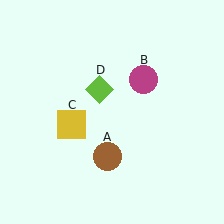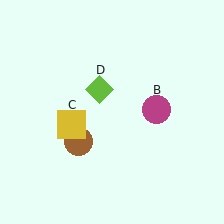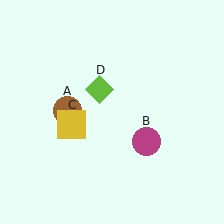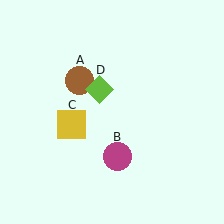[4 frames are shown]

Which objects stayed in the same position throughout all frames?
Yellow square (object C) and lime diamond (object D) remained stationary.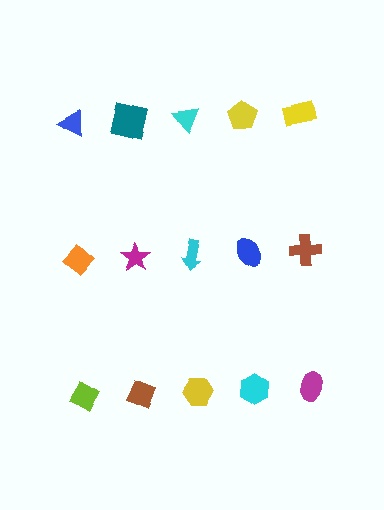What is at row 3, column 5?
A magenta ellipse.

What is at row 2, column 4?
A blue ellipse.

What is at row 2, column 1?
An orange diamond.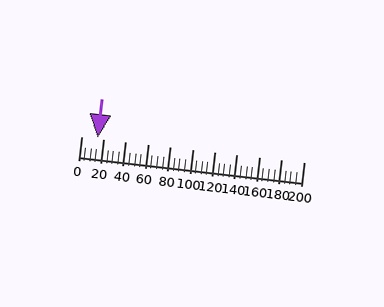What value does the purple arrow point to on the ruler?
The purple arrow points to approximately 15.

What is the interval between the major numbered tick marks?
The major tick marks are spaced 20 units apart.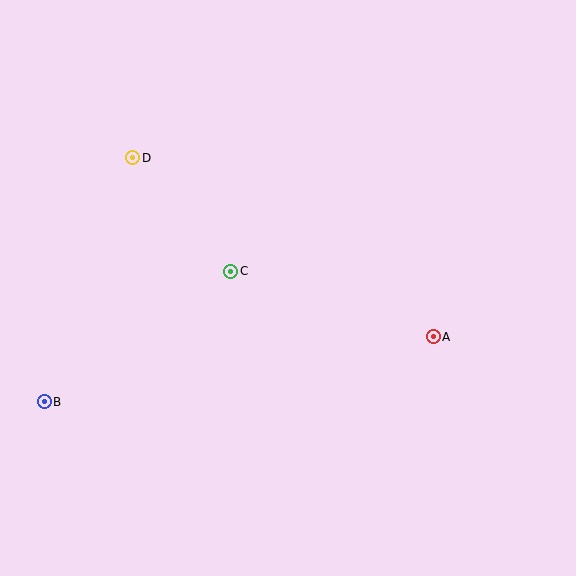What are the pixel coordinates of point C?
Point C is at (231, 271).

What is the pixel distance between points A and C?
The distance between A and C is 213 pixels.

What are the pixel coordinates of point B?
Point B is at (44, 402).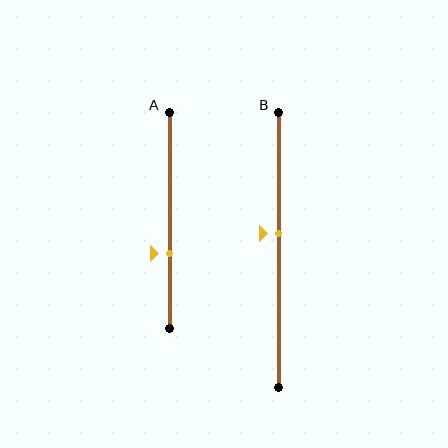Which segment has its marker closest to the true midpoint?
Segment B has its marker closest to the true midpoint.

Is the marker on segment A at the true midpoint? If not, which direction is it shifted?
No, the marker on segment A is shifted downward by about 15% of the segment length.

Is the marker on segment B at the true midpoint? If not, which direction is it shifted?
No, the marker on segment B is shifted upward by about 6% of the segment length.